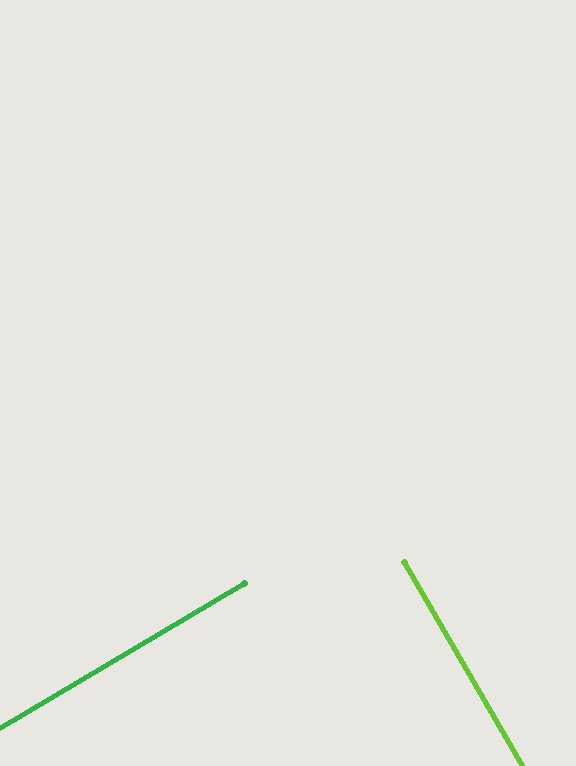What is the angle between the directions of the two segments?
Approximately 89 degrees.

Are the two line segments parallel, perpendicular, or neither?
Perpendicular — they meet at approximately 89°.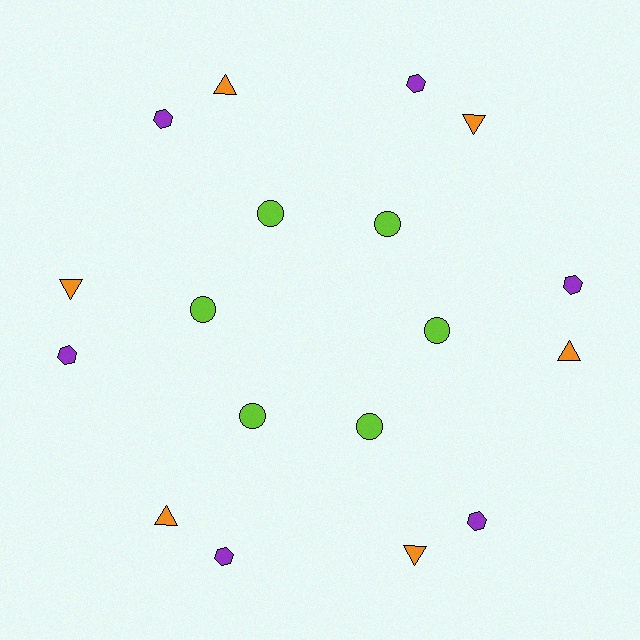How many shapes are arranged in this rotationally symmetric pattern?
There are 18 shapes, arranged in 6 groups of 3.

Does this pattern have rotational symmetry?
Yes, this pattern has 6-fold rotational symmetry. It looks the same after rotating 60 degrees around the center.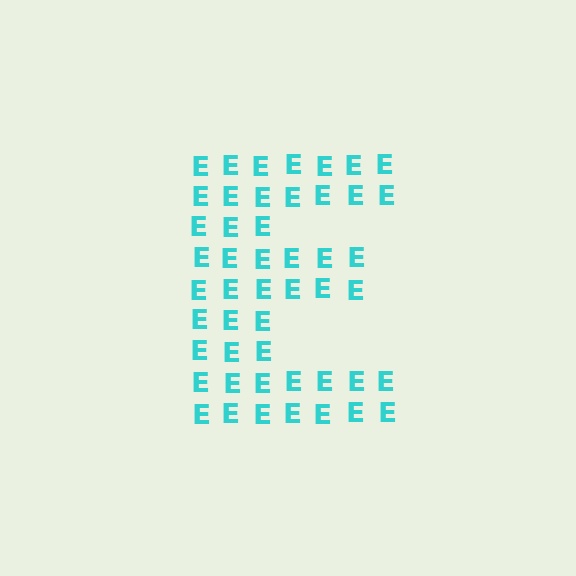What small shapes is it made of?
It is made of small letter E's.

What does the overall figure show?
The overall figure shows the letter E.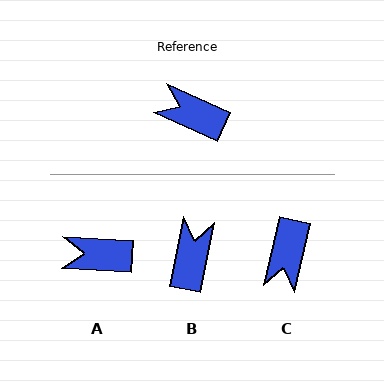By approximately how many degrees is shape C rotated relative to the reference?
Approximately 102 degrees counter-clockwise.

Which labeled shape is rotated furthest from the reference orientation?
C, about 102 degrees away.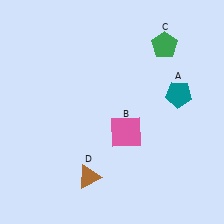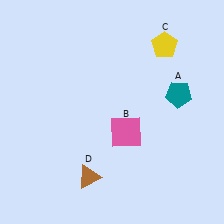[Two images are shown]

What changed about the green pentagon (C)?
In Image 1, C is green. In Image 2, it changed to yellow.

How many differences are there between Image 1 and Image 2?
There is 1 difference between the two images.